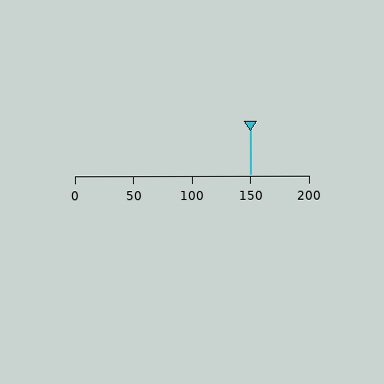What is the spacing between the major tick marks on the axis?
The major ticks are spaced 50 apart.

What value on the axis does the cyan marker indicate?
The marker indicates approximately 150.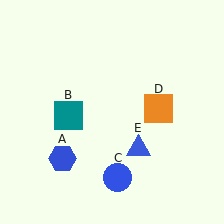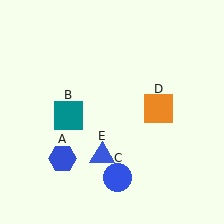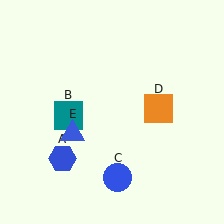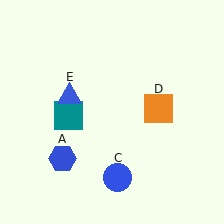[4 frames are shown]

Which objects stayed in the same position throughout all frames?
Blue hexagon (object A) and teal square (object B) and blue circle (object C) and orange square (object D) remained stationary.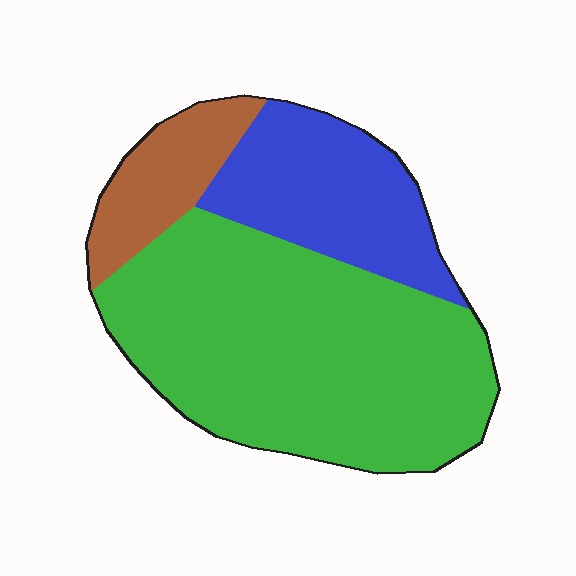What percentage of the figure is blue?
Blue covers about 25% of the figure.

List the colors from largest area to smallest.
From largest to smallest: green, blue, brown.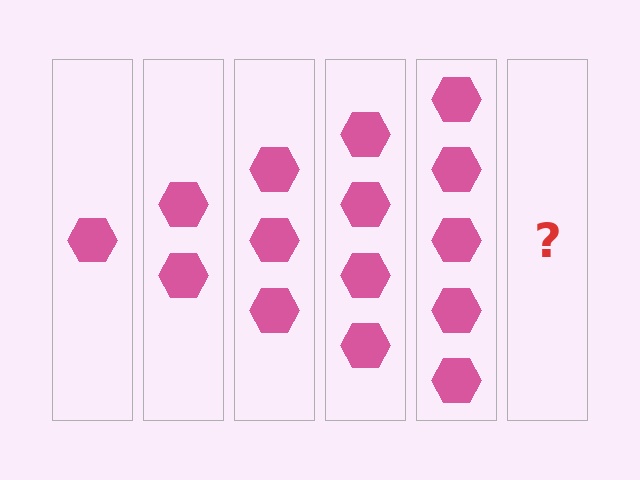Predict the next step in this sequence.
The next step is 6 hexagons.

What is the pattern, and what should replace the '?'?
The pattern is that each step adds one more hexagon. The '?' should be 6 hexagons.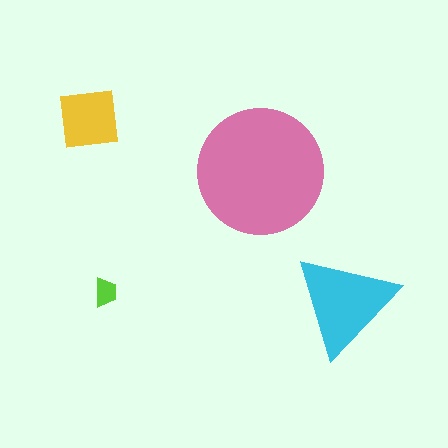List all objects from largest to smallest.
The pink circle, the cyan triangle, the yellow square, the lime trapezoid.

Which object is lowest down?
The cyan triangle is bottommost.